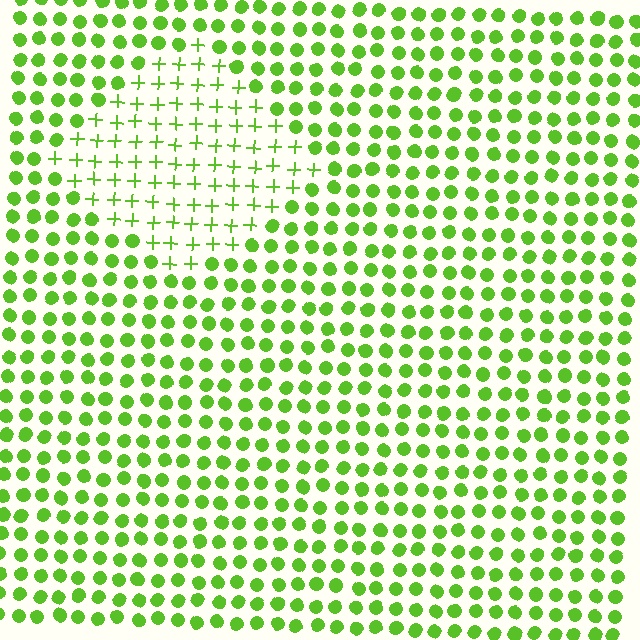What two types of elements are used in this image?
The image uses plus signs inside the diamond region and circles outside it.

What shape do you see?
I see a diamond.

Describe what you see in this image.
The image is filled with small lime elements arranged in a uniform grid. A diamond-shaped region contains plus signs, while the surrounding area contains circles. The boundary is defined purely by the change in element shape.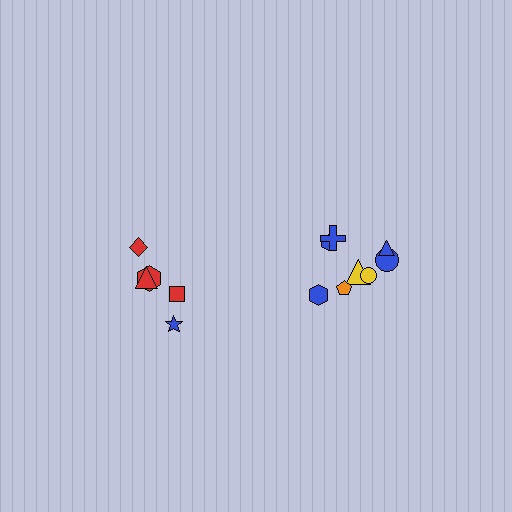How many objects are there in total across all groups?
There are 13 objects.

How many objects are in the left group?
There are 5 objects.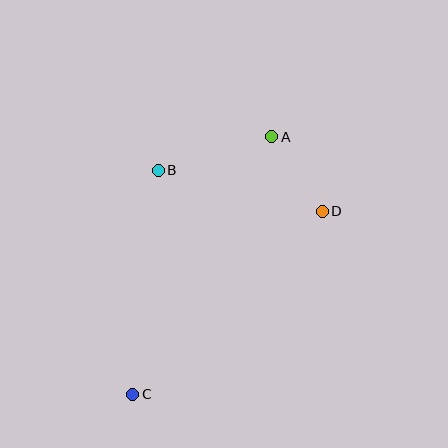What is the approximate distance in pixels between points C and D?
The distance between C and D is approximately 263 pixels.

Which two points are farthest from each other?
Points A and C are farthest from each other.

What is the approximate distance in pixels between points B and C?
The distance between B and C is approximately 225 pixels.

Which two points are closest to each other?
Points A and D are closest to each other.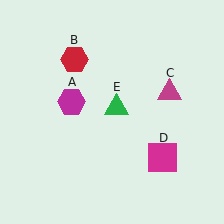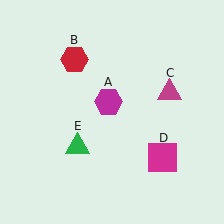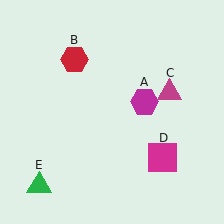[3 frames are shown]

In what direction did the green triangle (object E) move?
The green triangle (object E) moved down and to the left.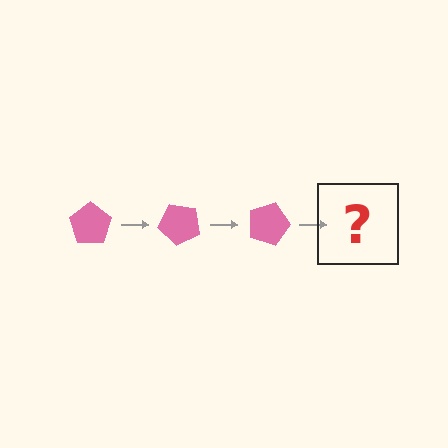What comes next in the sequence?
The next element should be a pink pentagon rotated 135 degrees.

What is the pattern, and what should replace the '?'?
The pattern is that the pentagon rotates 45 degrees each step. The '?' should be a pink pentagon rotated 135 degrees.